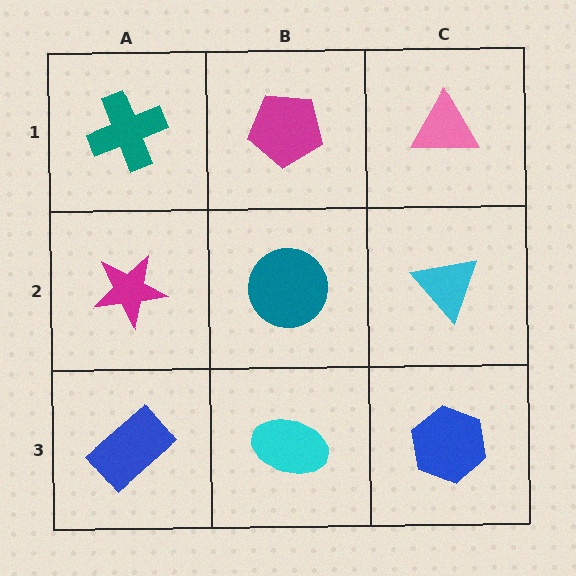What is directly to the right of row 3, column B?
A blue hexagon.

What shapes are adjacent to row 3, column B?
A teal circle (row 2, column B), a blue rectangle (row 3, column A), a blue hexagon (row 3, column C).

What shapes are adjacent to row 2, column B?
A magenta pentagon (row 1, column B), a cyan ellipse (row 3, column B), a magenta star (row 2, column A), a cyan triangle (row 2, column C).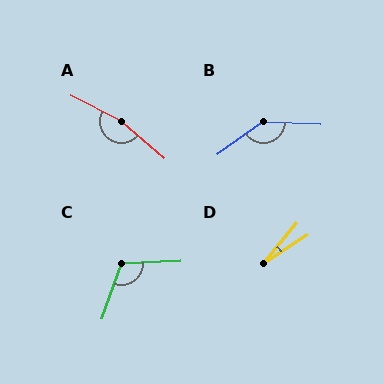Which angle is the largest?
A, at approximately 166 degrees.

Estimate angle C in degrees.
Approximately 112 degrees.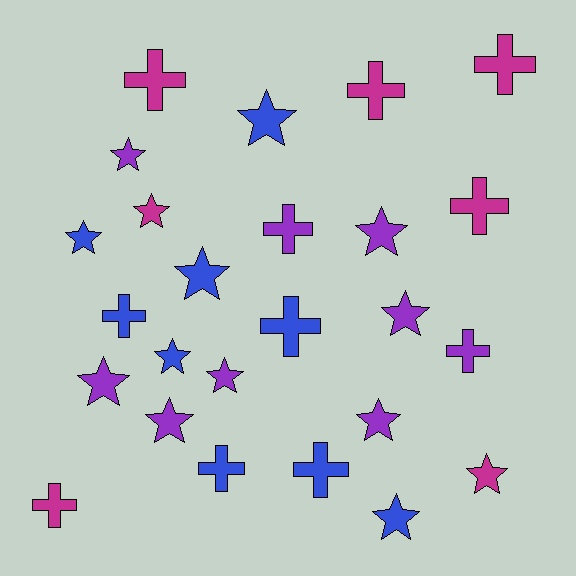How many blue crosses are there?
There are 4 blue crosses.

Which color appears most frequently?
Purple, with 9 objects.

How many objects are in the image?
There are 25 objects.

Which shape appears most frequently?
Star, with 14 objects.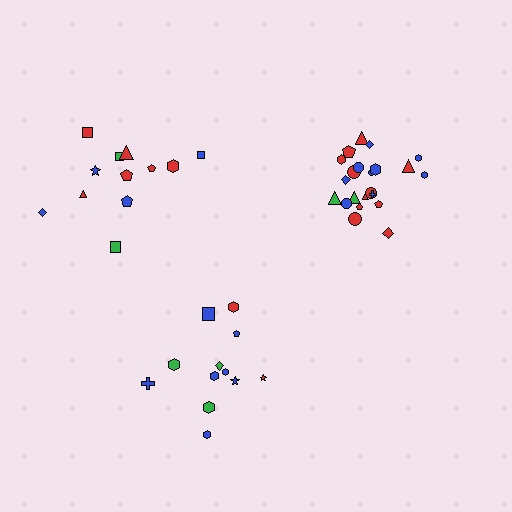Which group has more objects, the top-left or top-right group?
The top-right group.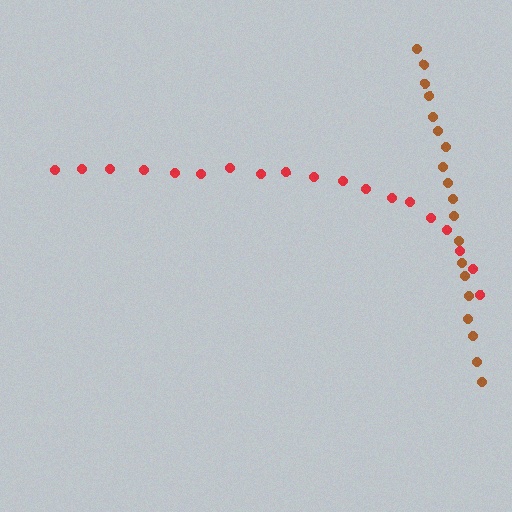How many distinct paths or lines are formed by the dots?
There are 2 distinct paths.